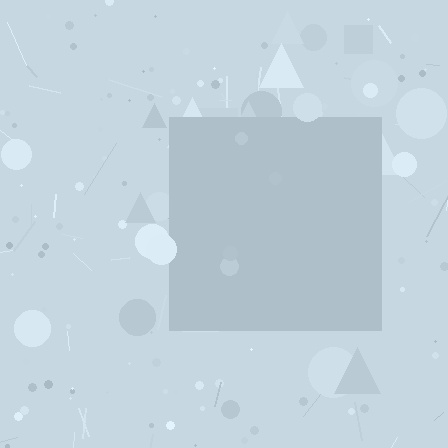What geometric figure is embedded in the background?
A square is embedded in the background.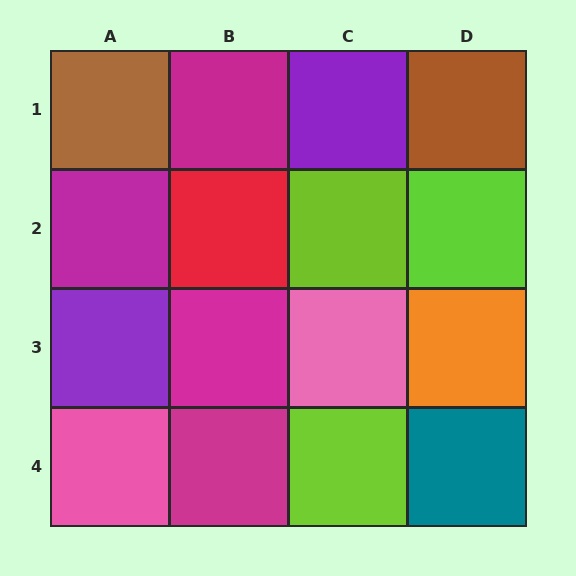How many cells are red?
1 cell is red.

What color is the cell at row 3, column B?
Magenta.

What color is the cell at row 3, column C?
Pink.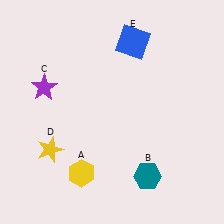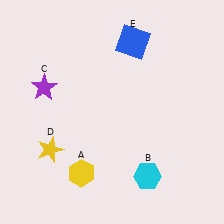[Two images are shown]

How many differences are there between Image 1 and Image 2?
There is 1 difference between the two images.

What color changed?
The hexagon (B) changed from teal in Image 1 to cyan in Image 2.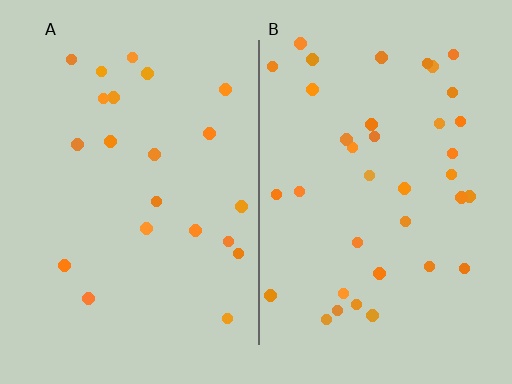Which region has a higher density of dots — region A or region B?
B (the right).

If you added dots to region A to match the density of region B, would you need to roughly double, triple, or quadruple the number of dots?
Approximately double.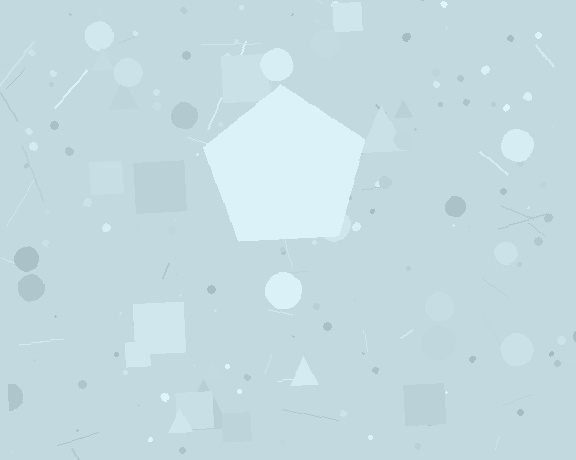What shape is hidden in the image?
A pentagon is hidden in the image.